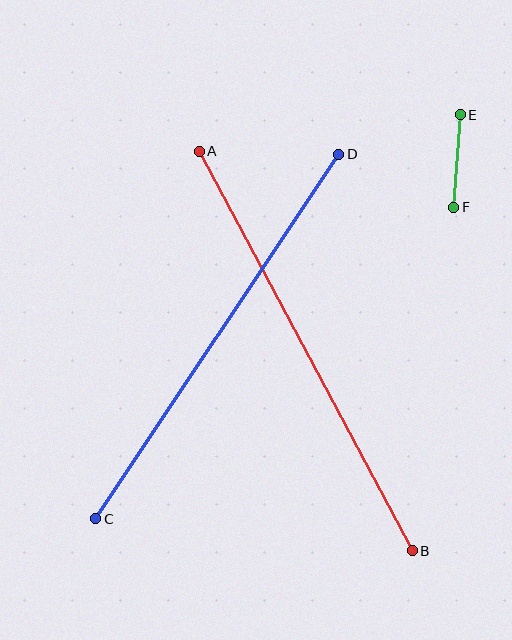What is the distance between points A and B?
The distance is approximately 452 pixels.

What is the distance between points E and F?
The distance is approximately 93 pixels.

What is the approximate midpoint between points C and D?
The midpoint is at approximately (217, 337) pixels.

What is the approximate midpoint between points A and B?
The midpoint is at approximately (306, 351) pixels.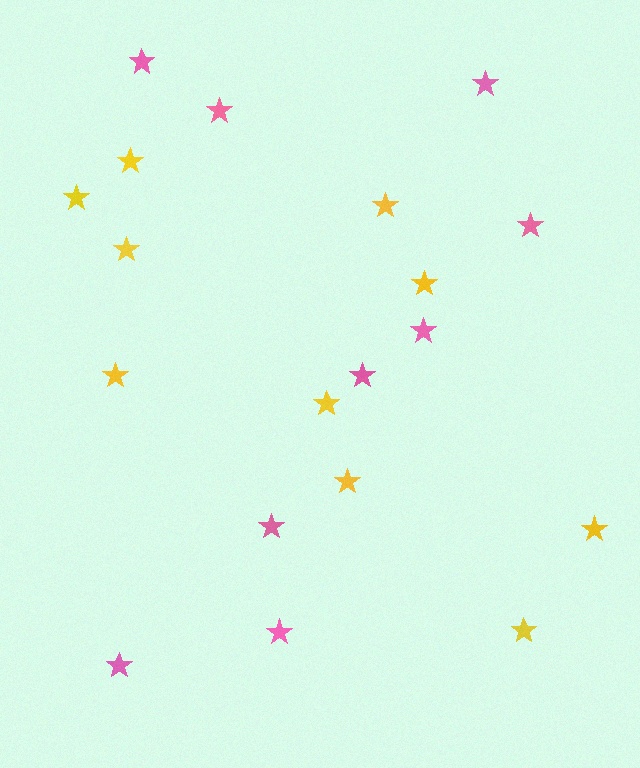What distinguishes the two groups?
There are 2 groups: one group of yellow stars (10) and one group of pink stars (9).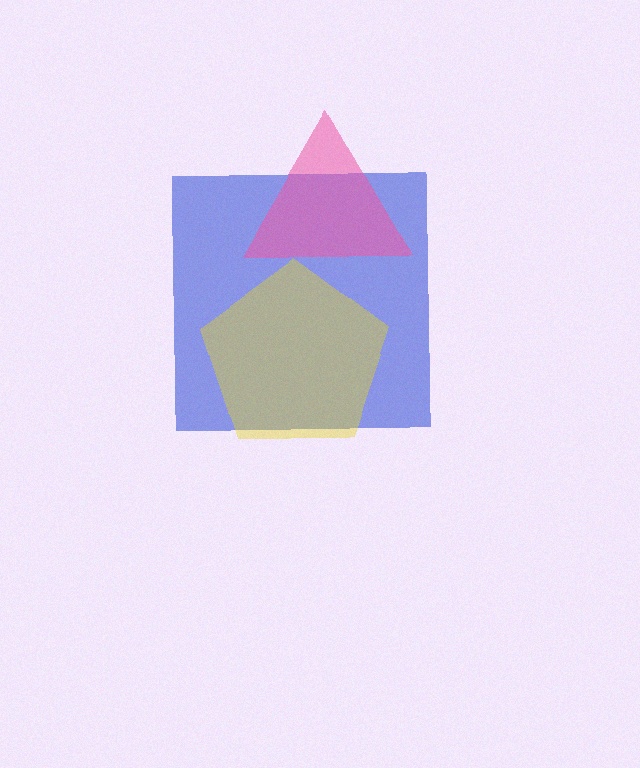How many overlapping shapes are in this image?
There are 3 overlapping shapes in the image.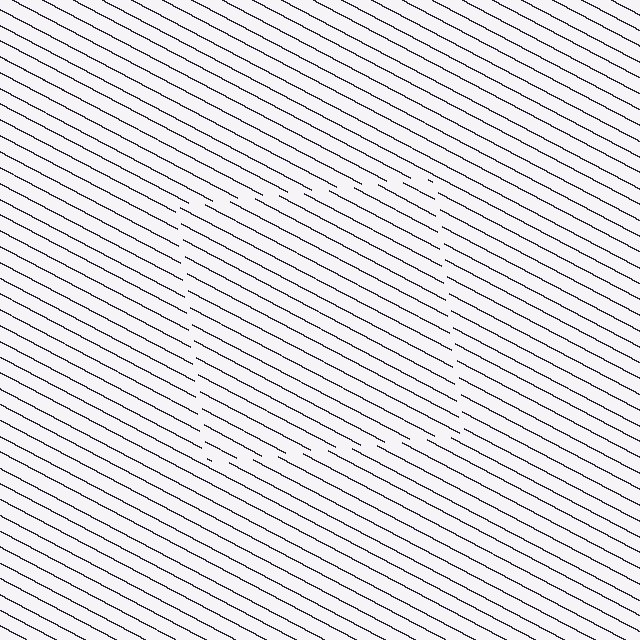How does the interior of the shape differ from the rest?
The interior of the shape contains the same grating, shifted by half a period — the contour is defined by the phase discontinuity where line-ends from the inner and outer gratings abut.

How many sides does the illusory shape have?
4 sides — the line-ends trace a square.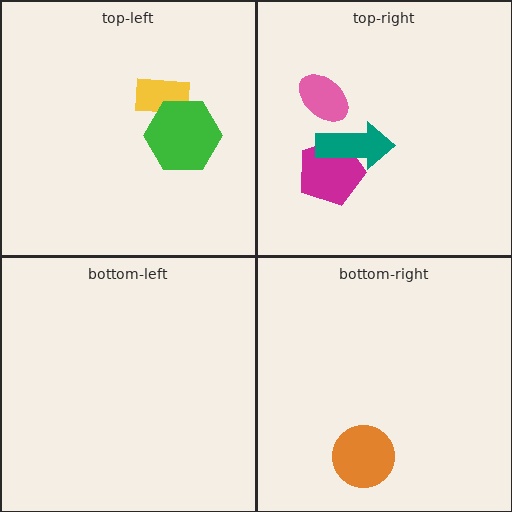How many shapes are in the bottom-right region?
1.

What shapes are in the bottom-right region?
The orange circle.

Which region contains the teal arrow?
The top-right region.